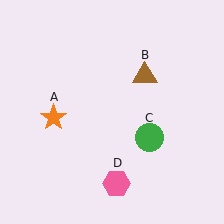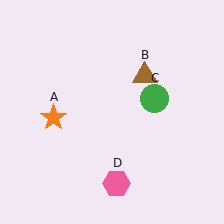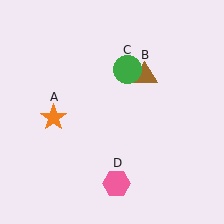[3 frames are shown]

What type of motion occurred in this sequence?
The green circle (object C) rotated counterclockwise around the center of the scene.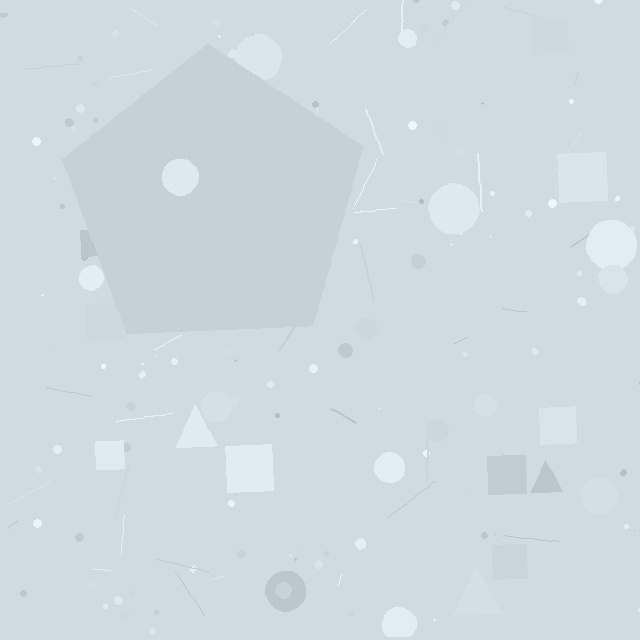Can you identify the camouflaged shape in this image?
The camouflaged shape is a pentagon.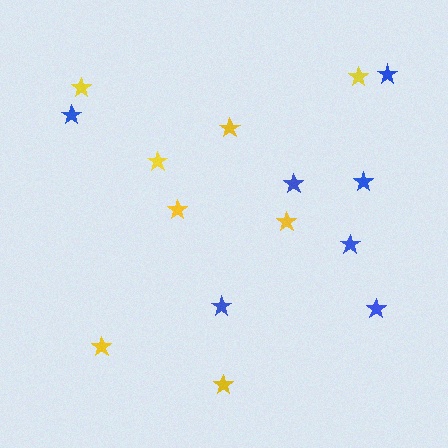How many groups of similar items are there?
There are 2 groups: one group of blue stars (7) and one group of yellow stars (8).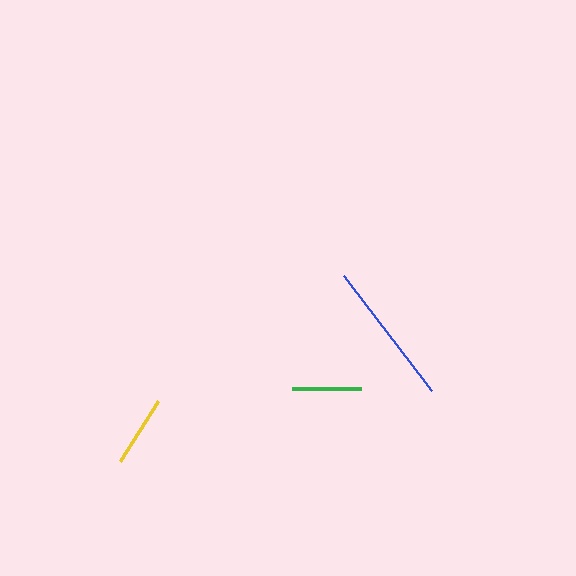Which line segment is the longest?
The blue line is the longest at approximately 145 pixels.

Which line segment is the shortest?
The green line is the shortest at approximately 69 pixels.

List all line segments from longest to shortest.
From longest to shortest: blue, yellow, green.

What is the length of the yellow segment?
The yellow segment is approximately 71 pixels long.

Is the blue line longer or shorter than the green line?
The blue line is longer than the green line.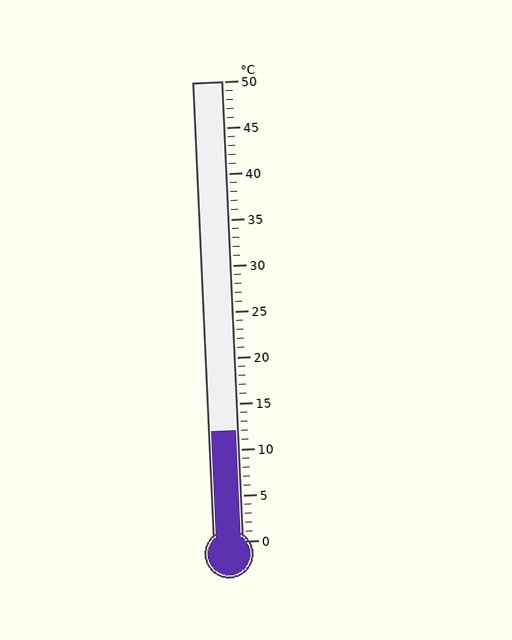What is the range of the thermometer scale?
The thermometer scale ranges from 0°C to 50°C.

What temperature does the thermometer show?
The thermometer shows approximately 12°C.